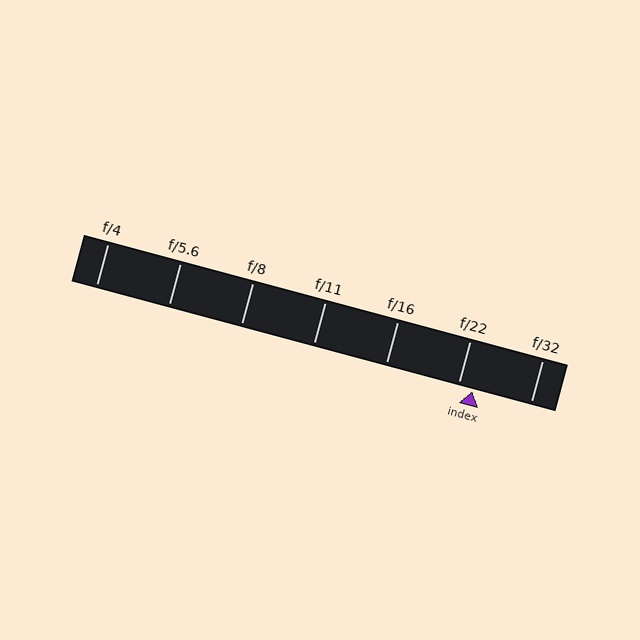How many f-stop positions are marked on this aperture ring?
There are 7 f-stop positions marked.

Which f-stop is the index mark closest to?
The index mark is closest to f/22.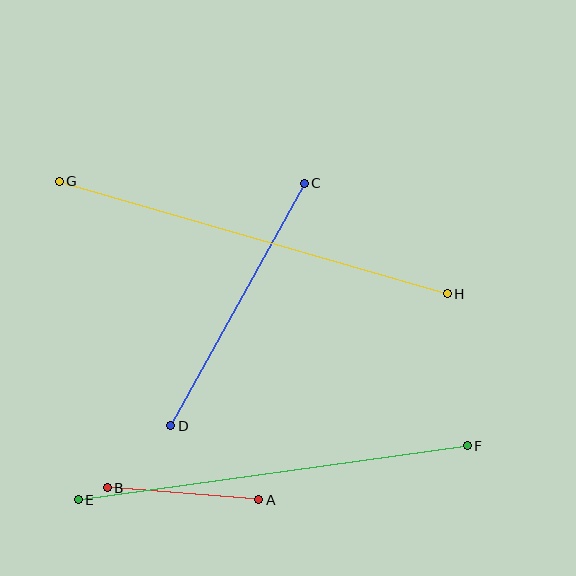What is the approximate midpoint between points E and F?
The midpoint is at approximately (273, 473) pixels.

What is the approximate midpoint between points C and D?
The midpoint is at approximately (238, 304) pixels.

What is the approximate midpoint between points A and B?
The midpoint is at approximately (183, 494) pixels.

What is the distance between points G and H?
The distance is approximately 404 pixels.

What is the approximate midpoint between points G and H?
The midpoint is at approximately (253, 238) pixels.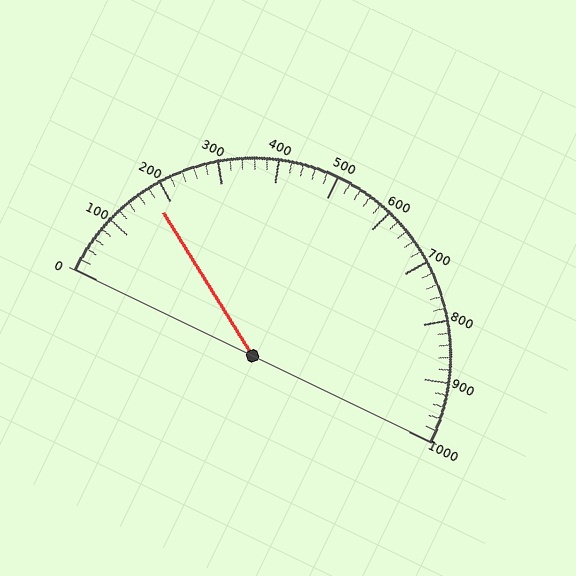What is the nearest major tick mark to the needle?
The nearest major tick mark is 200.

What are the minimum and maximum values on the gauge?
The gauge ranges from 0 to 1000.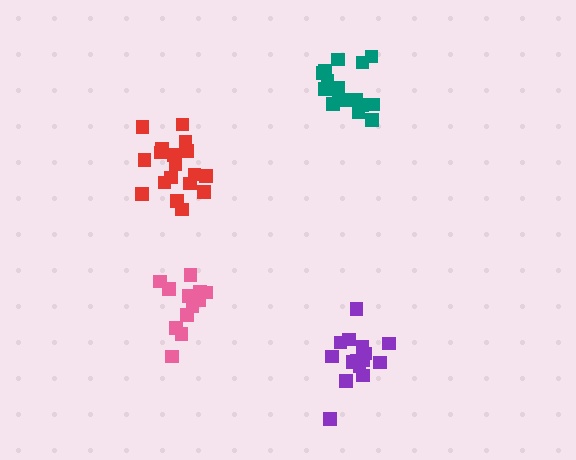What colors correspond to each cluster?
The clusters are colored: red, purple, teal, pink.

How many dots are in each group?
Group 1: 18 dots, Group 2: 15 dots, Group 3: 16 dots, Group 4: 12 dots (61 total).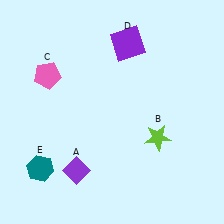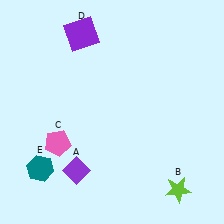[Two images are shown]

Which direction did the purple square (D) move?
The purple square (D) moved left.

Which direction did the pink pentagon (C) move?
The pink pentagon (C) moved down.